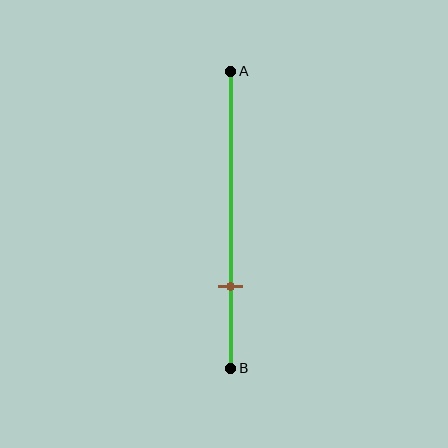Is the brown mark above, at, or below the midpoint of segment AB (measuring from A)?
The brown mark is below the midpoint of segment AB.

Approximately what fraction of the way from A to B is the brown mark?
The brown mark is approximately 70% of the way from A to B.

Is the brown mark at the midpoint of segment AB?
No, the mark is at about 70% from A, not at the 50% midpoint.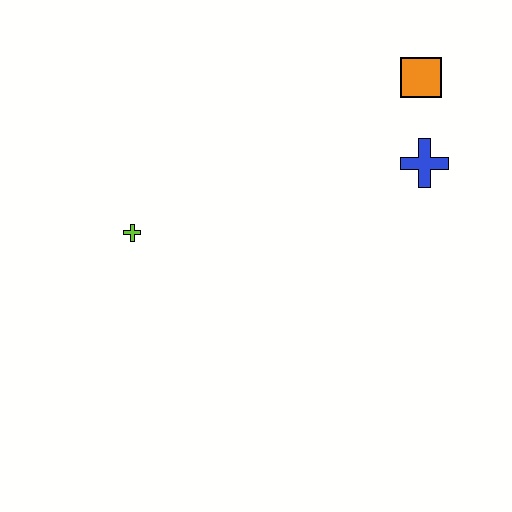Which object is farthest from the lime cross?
The orange square is farthest from the lime cross.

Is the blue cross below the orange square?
Yes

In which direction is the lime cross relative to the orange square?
The lime cross is to the left of the orange square.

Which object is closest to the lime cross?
The blue cross is closest to the lime cross.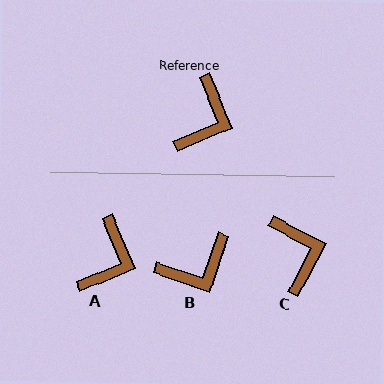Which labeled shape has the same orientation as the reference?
A.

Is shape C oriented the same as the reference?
No, it is off by about 39 degrees.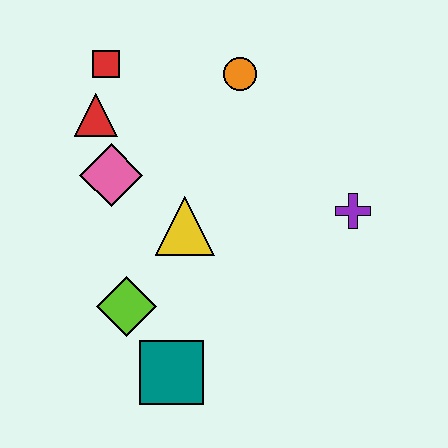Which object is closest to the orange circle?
The red square is closest to the orange circle.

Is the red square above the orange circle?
Yes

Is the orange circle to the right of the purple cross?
No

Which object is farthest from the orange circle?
The teal square is farthest from the orange circle.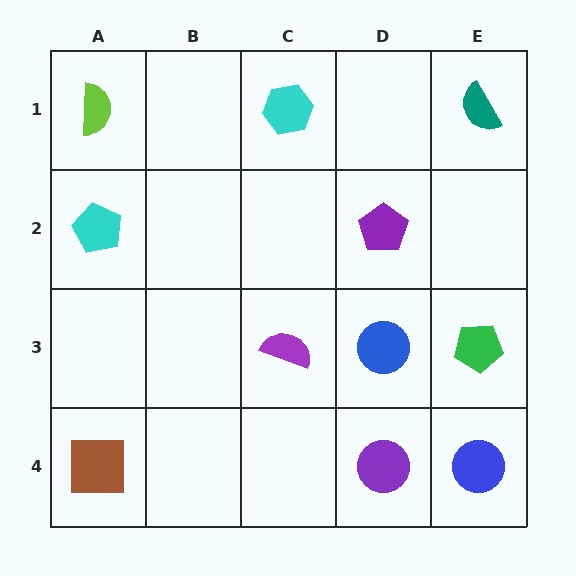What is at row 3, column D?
A blue circle.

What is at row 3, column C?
A purple semicircle.